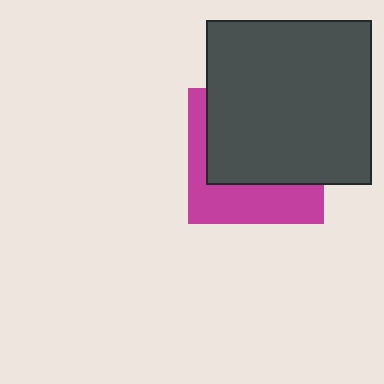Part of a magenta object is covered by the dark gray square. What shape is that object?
It is a square.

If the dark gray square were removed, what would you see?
You would see the complete magenta square.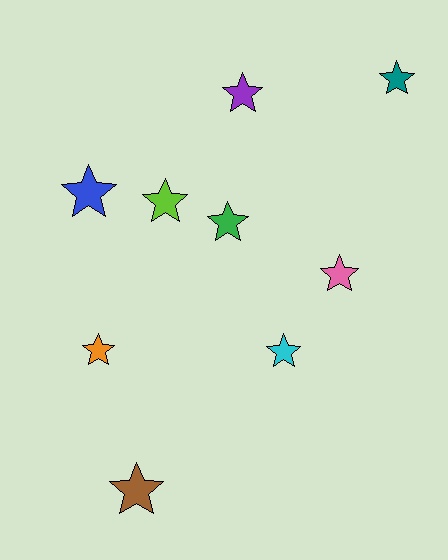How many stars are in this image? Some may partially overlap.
There are 9 stars.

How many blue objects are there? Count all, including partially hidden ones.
There is 1 blue object.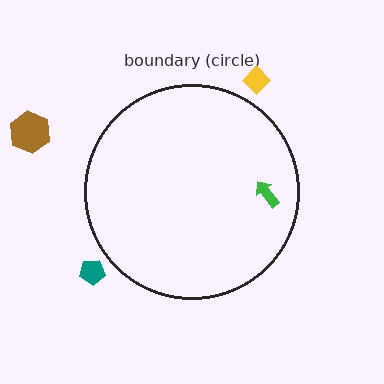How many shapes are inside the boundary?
1 inside, 3 outside.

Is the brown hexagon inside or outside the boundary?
Outside.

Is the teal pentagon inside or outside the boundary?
Outside.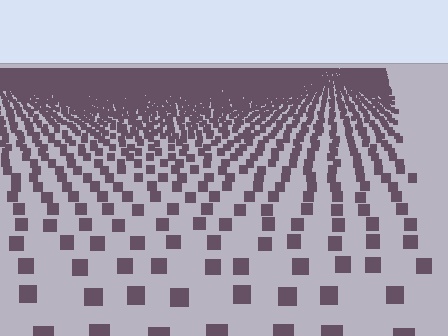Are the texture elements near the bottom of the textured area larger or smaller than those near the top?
Larger. Near the bottom, elements are closer to the viewer and appear at a bigger on-screen size.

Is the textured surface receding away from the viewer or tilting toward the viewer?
The surface is receding away from the viewer. Texture elements get smaller and denser toward the top.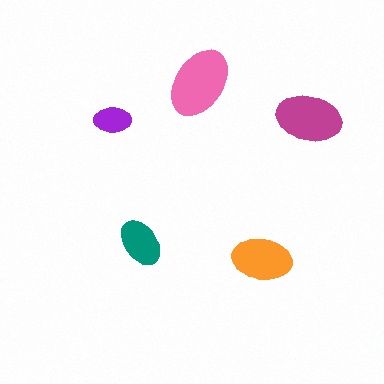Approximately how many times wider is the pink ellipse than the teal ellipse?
About 1.5 times wider.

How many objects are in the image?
There are 5 objects in the image.